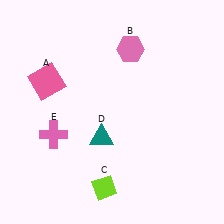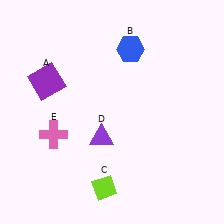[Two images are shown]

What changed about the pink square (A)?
In Image 1, A is pink. In Image 2, it changed to purple.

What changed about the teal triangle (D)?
In Image 1, D is teal. In Image 2, it changed to purple.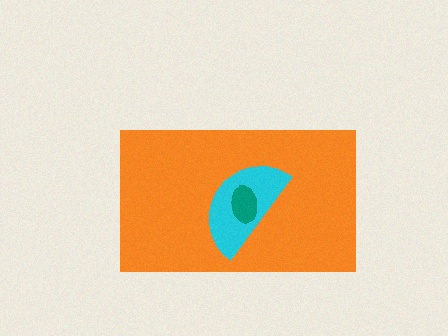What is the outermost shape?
The orange rectangle.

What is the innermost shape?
The teal ellipse.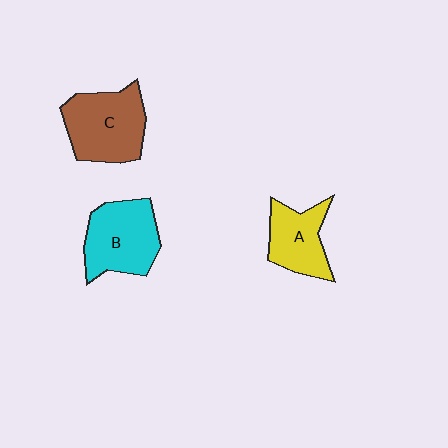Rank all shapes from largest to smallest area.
From largest to smallest: C (brown), B (cyan), A (yellow).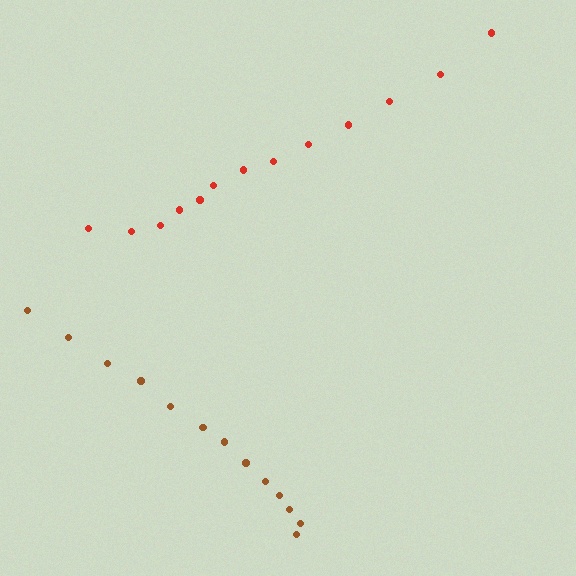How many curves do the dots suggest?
There are 2 distinct paths.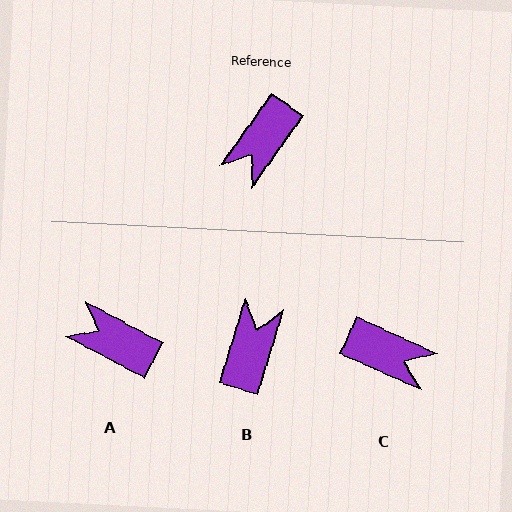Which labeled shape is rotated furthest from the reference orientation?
B, about 161 degrees away.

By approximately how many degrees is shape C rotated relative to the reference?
Approximately 101 degrees counter-clockwise.